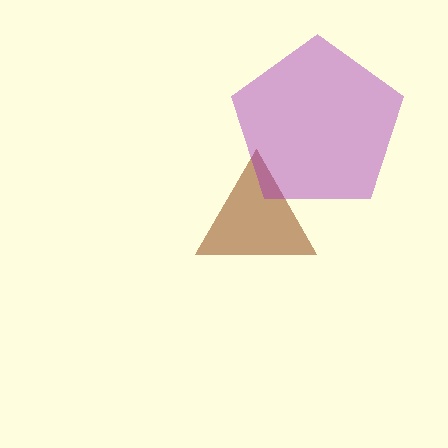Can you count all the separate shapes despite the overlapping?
Yes, there are 2 separate shapes.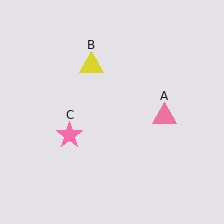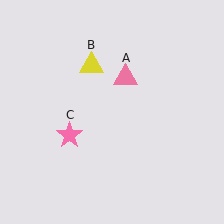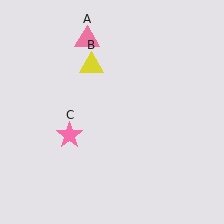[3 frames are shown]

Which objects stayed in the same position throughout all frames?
Yellow triangle (object B) and pink star (object C) remained stationary.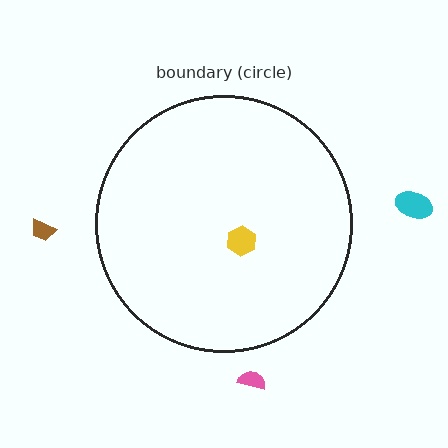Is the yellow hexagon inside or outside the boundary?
Inside.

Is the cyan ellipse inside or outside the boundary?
Outside.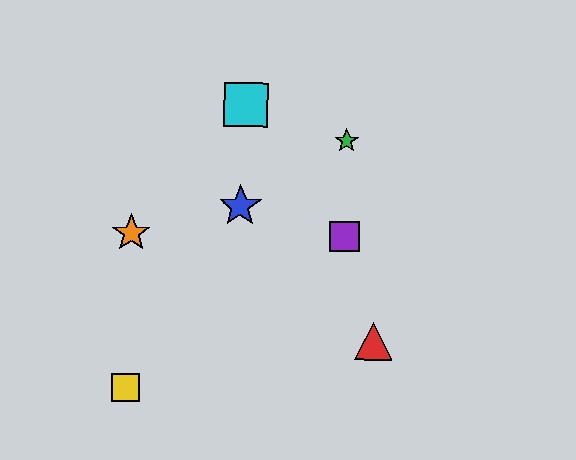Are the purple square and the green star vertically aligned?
Yes, both are at x≈345.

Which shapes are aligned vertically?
The green star, the purple square are aligned vertically.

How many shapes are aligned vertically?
2 shapes (the green star, the purple square) are aligned vertically.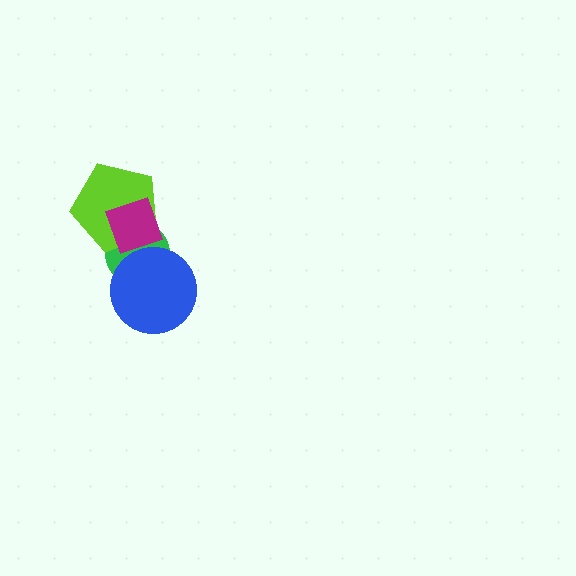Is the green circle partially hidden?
Yes, it is partially covered by another shape.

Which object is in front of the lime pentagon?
The magenta diamond is in front of the lime pentagon.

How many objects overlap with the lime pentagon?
2 objects overlap with the lime pentagon.